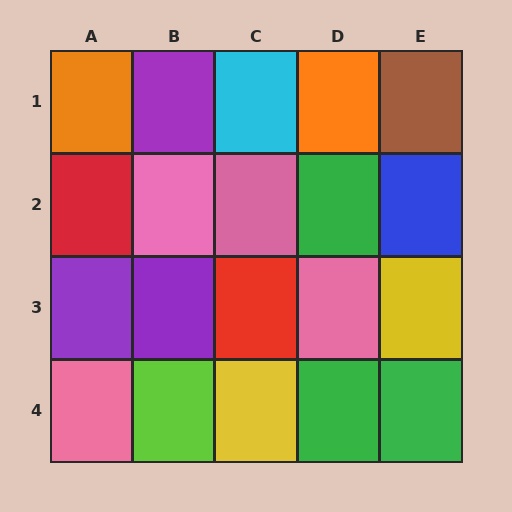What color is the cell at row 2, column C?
Pink.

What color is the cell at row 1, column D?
Orange.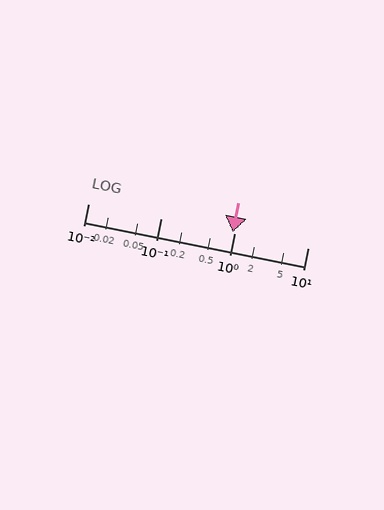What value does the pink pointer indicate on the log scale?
The pointer indicates approximately 0.94.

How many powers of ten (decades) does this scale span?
The scale spans 3 decades, from 0.01 to 10.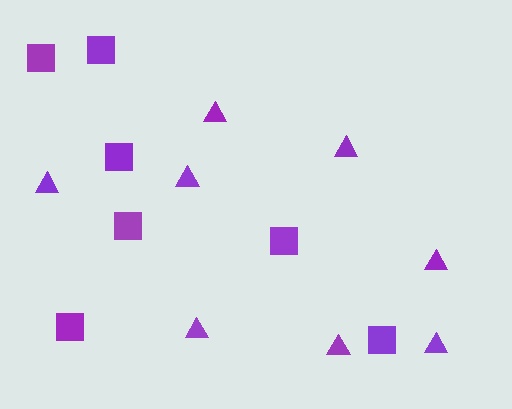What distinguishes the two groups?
There are 2 groups: one group of triangles (8) and one group of squares (7).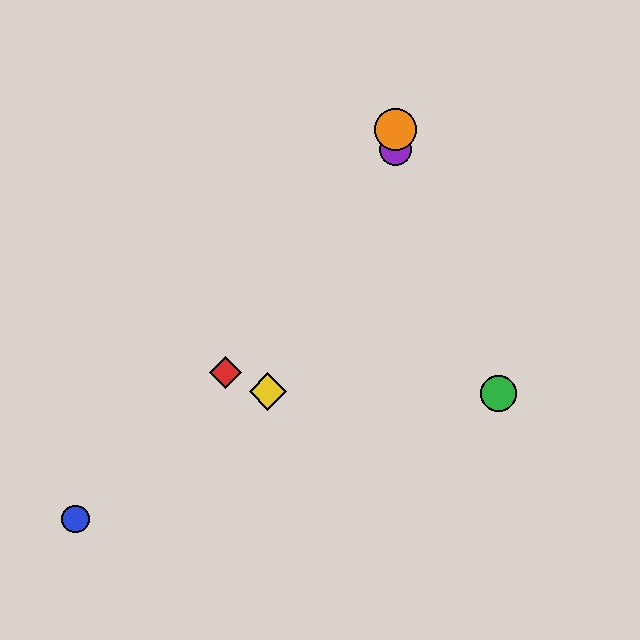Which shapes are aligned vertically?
The purple circle, the orange circle are aligned vertically.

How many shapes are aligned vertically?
2 shapes (the purple circle, the orange circle) are aligned vertically.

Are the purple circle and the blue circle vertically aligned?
No, the purple circle is at x≈396 and the blue circle is at x≈75.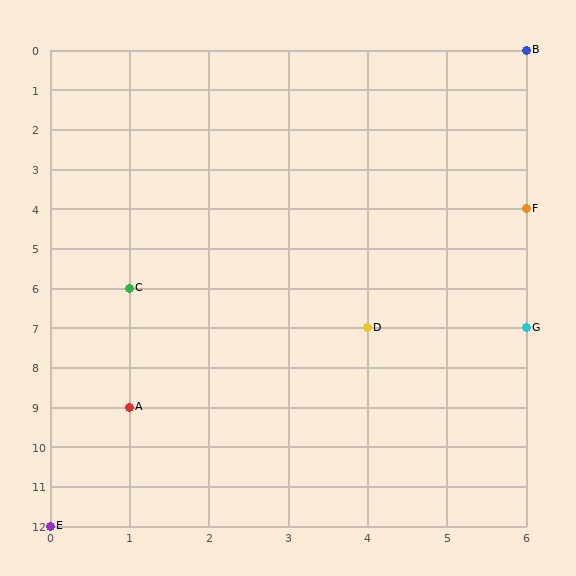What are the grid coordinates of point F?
Point F is at grid coordinates (6, 4).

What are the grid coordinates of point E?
Point E is at grid coordinates (0, 12).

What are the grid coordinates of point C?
Point C is at grid coordinates (1, 6).